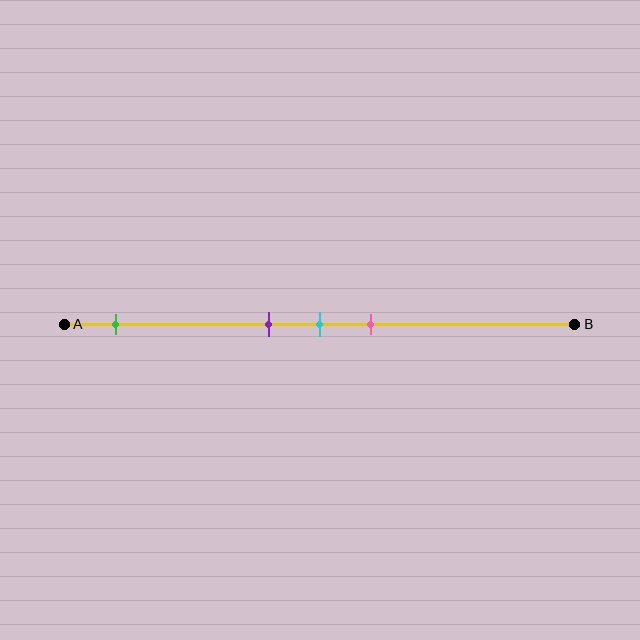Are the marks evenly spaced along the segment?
No, the marks are not evenly spaced.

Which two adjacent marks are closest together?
The purple and cyan marks are the closest adjacent pair.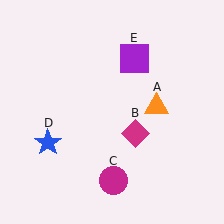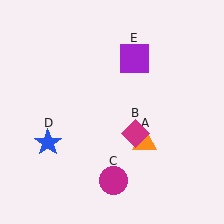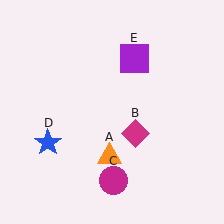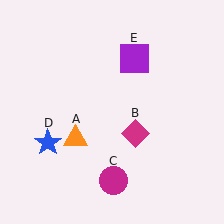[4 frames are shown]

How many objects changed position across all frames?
1 object changed position: orange triangle (object A).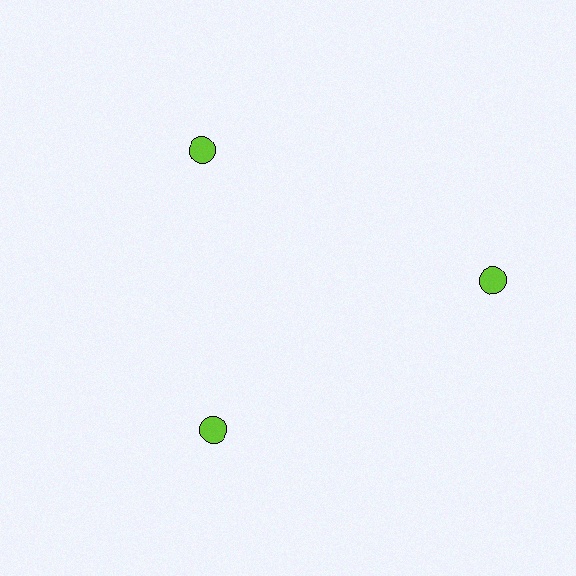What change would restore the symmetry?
The symmetry would be restored by moving it inward, back onto the ring so that all 3 circles sit at equal angles and equal distance from the center.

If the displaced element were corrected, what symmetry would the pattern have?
It would have 3-fold rotational symmetry — the pattern would map onto itself every 120 degrees.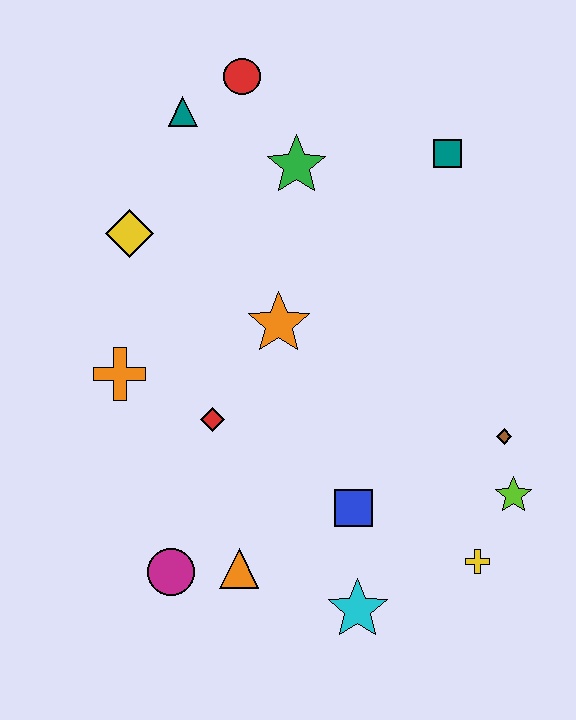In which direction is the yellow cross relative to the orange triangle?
The yellow cross is to the right of the orange triangle.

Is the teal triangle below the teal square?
No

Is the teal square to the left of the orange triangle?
No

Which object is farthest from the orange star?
The yellow cross is farthest from the orange star.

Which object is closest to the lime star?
The brown diamond is closest to the lime star.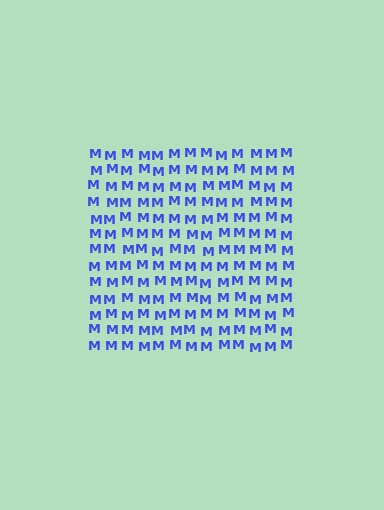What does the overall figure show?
The overall figure shows a square.